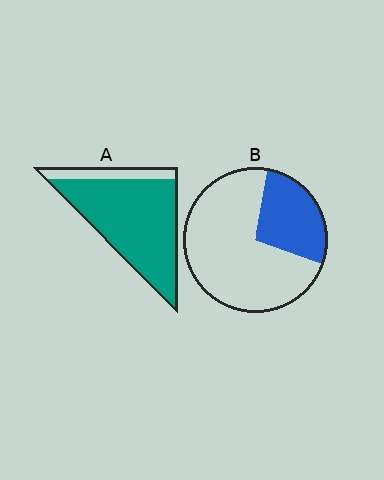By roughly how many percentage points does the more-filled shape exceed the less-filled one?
By roughly 55 percentage points (A over B).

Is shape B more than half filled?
No.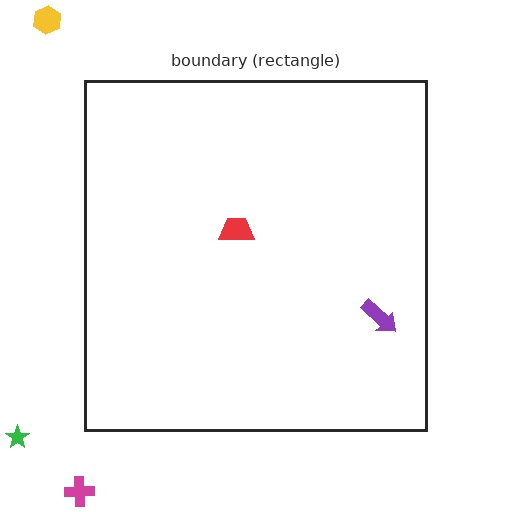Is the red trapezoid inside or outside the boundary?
Inside.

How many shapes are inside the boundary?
2 inside, 3 outside.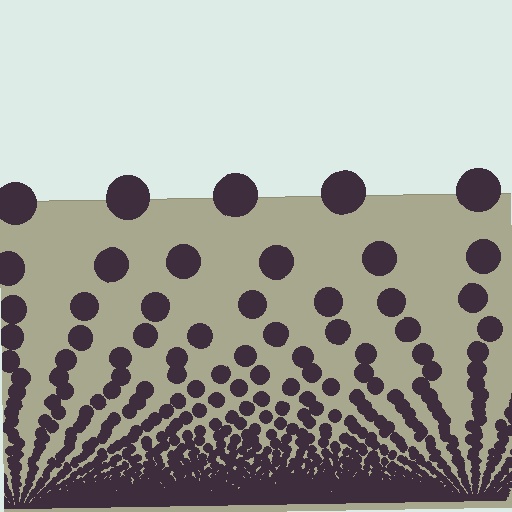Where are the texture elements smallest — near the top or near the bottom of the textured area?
Near the bottom.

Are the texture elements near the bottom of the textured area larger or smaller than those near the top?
Smaller. The gradient is inverted — elements near the bottom are smaller and denser.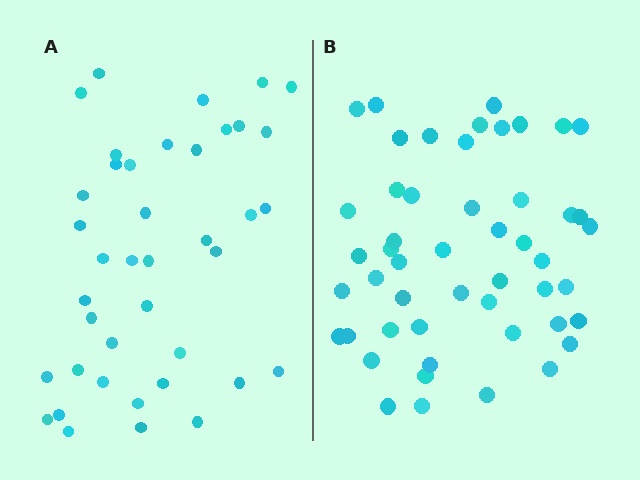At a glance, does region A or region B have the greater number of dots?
Region B (the right region) has more dots.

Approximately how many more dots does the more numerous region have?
Region B has roughly 10 or so more dots than region A.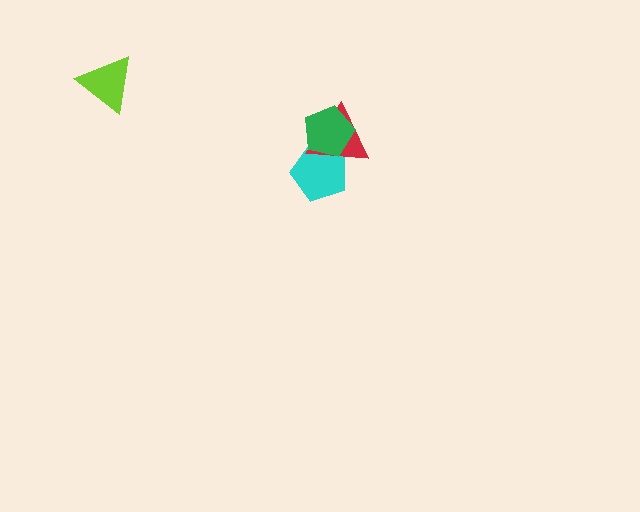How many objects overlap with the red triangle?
2 objects overlap with the red triangle.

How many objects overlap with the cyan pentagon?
2 objects overlap with the cyan pentagon.